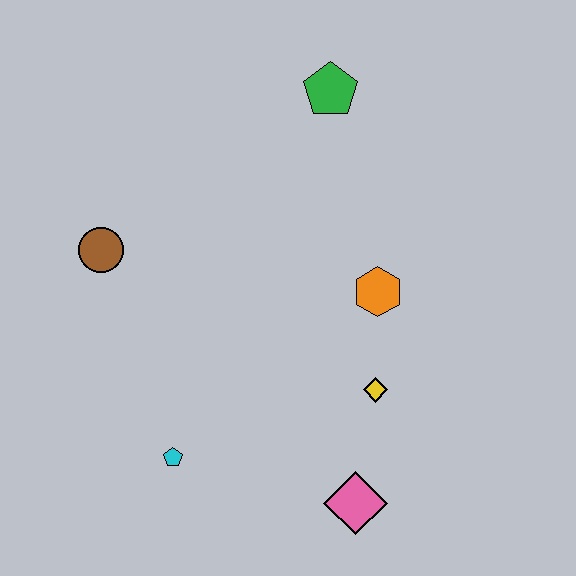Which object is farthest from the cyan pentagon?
The green pentagon is farthest from the cyan pentagon.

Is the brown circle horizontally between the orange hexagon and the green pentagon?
No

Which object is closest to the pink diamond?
The yellow diamond is closest to the pink diamond.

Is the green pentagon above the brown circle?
Yes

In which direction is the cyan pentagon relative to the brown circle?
The cyan pentagon is below the brown circle.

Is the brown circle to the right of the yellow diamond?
No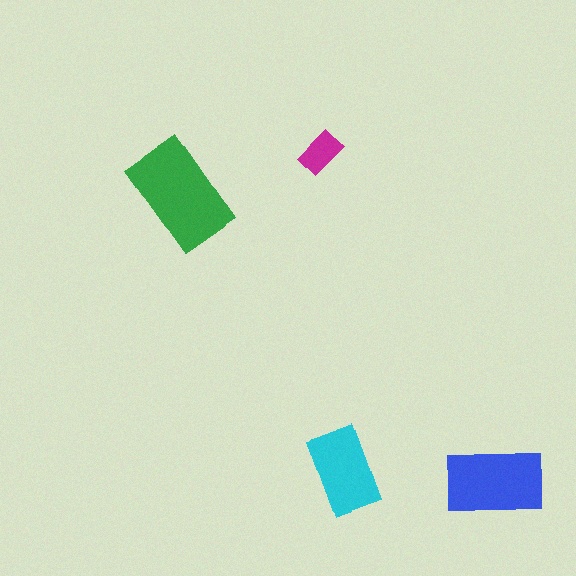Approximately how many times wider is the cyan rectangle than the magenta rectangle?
About 2 times wider.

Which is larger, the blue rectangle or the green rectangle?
The green one.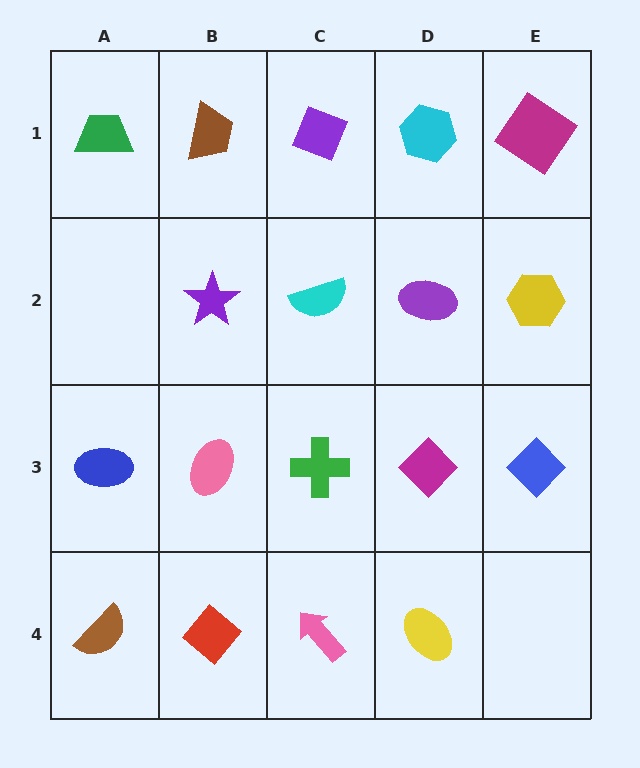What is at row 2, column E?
A yellow hexagon.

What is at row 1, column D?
A cyan hexagon.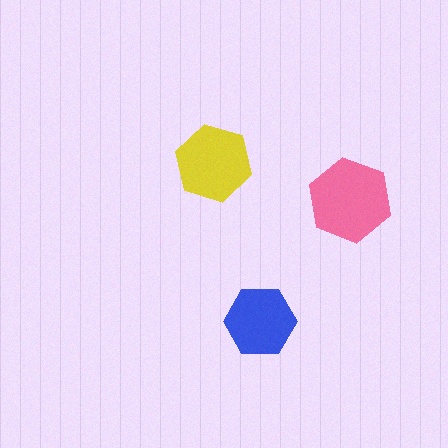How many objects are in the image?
There are 3 objects in the image.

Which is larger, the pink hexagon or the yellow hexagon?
The pink one.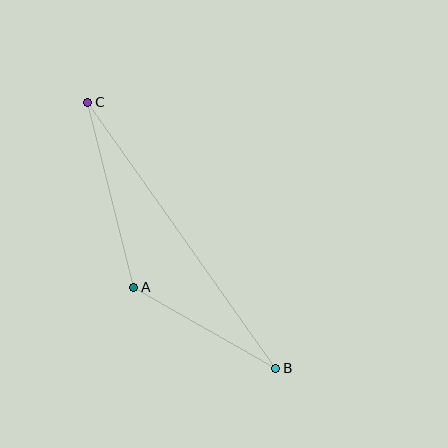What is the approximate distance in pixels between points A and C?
The distance between A and C is approximately 191 pixels.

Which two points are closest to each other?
Points A and B are closest to each other.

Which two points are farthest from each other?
Points B and C are farthest from each other.